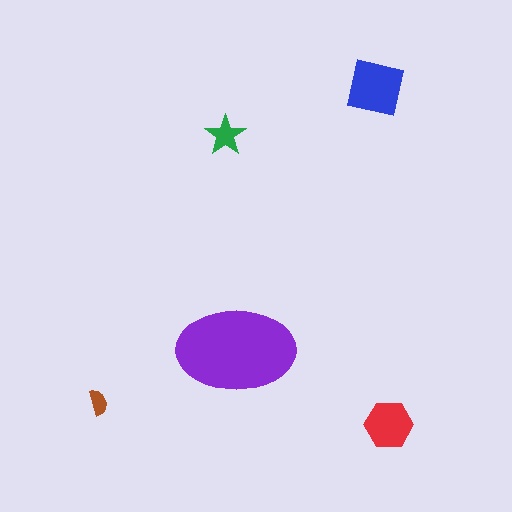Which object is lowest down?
The red hexagon is bottommost.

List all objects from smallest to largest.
The brown semicircle, the green star, the red hexagon, the blue square, the purple ellipse.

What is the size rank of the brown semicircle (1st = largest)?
5th.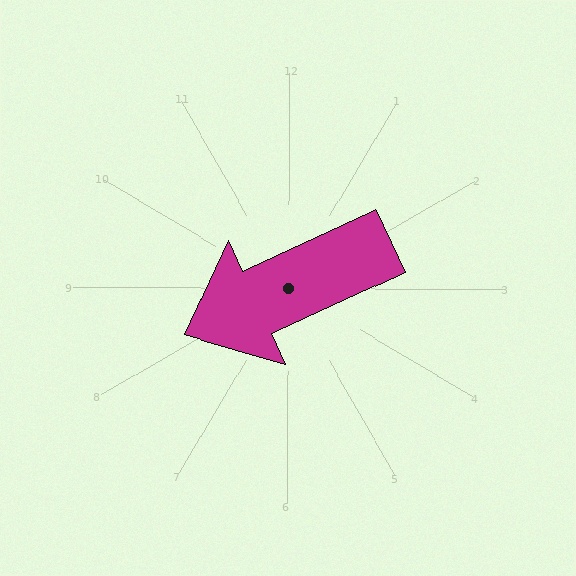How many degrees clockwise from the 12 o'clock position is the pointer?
Approximately 245 degrees.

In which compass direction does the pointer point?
Southwest.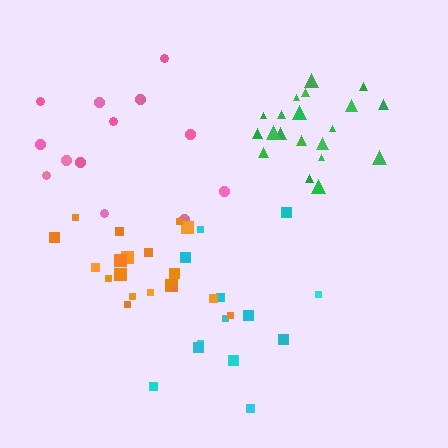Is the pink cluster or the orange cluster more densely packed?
Orange.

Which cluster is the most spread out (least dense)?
Pink.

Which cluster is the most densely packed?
Green.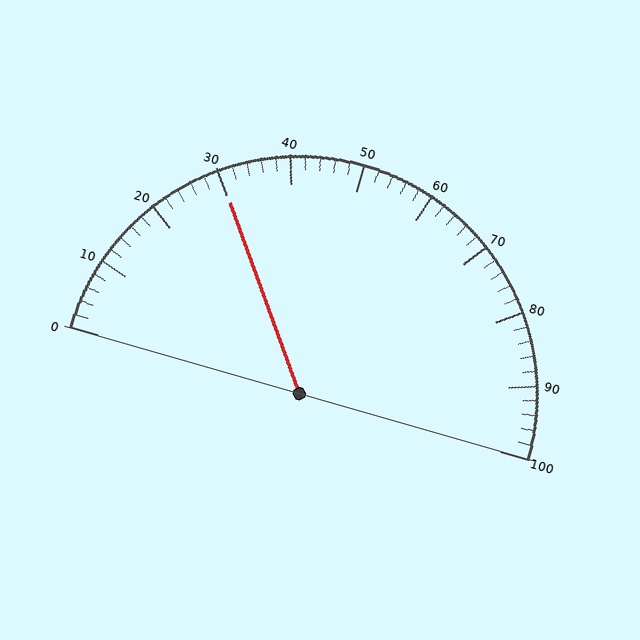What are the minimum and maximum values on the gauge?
The gauge ranges from 0 to 100.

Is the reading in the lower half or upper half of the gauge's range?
The reading is in the lower half of the range (0 to 100).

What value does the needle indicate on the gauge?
The needle indicates approximately 30.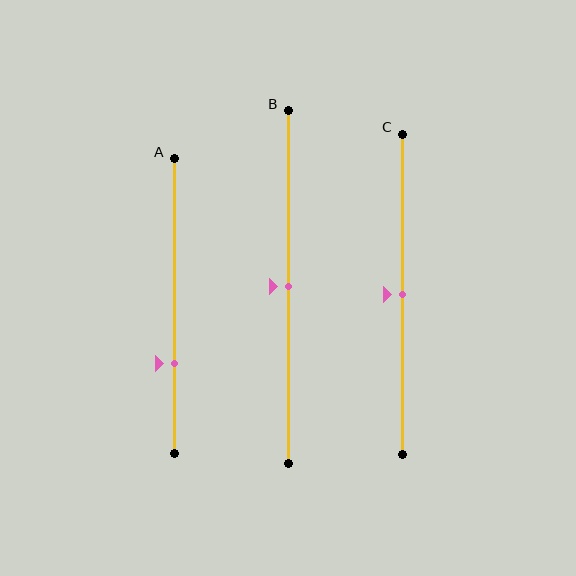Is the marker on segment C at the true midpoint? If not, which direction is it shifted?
Yes, the marker on segment C is at the true midpoint.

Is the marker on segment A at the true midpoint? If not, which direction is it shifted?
No, the marker on segment A is shifted downward by about 19% of the segment length.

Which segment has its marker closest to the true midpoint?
Segment B has its marker closest to the true midpoint.